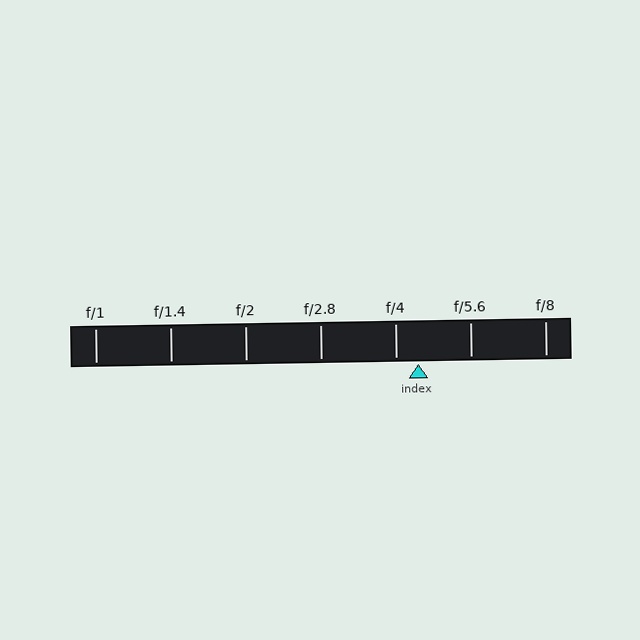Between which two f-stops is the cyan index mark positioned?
The index mark is between f/4 and f/5.6.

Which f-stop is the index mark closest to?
The index mark is closest to f/4.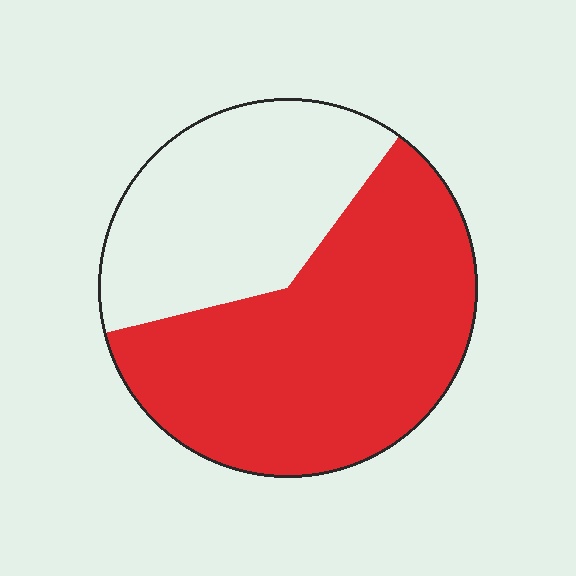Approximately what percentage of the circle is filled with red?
Approximately 60%.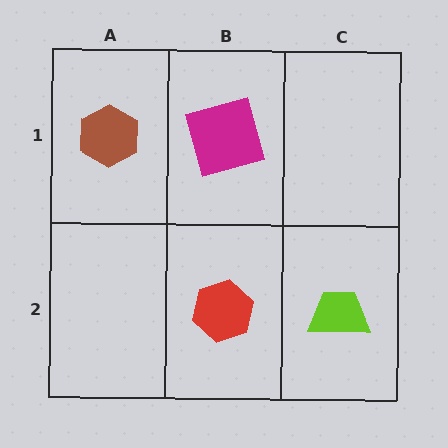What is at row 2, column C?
A lime trapezoid.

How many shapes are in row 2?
2 shapes.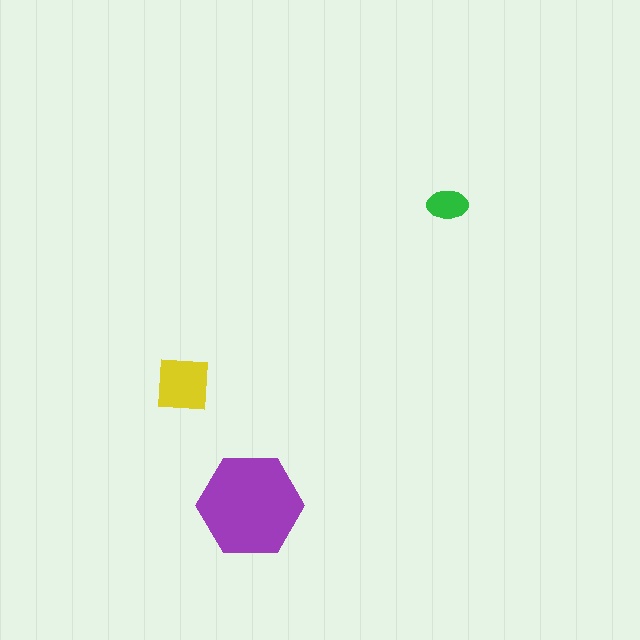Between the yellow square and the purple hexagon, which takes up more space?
The purple hexagon.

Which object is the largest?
The purple hexagon.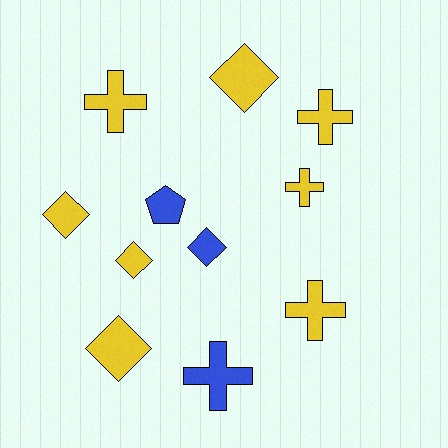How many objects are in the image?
There are 11 objects.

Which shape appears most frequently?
Cross, with 5 objects.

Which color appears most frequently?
Yellow, with 8 objects.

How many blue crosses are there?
There is 1 blue cross.